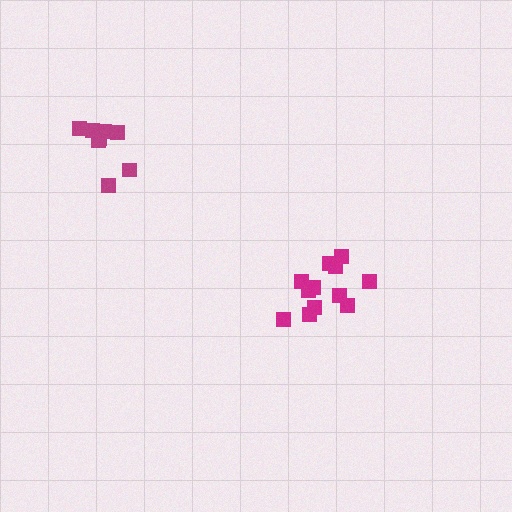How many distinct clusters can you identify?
There are 2 distinct clusters.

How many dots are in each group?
Group 1: 8 dots, Group 2: 12 dots (20 total).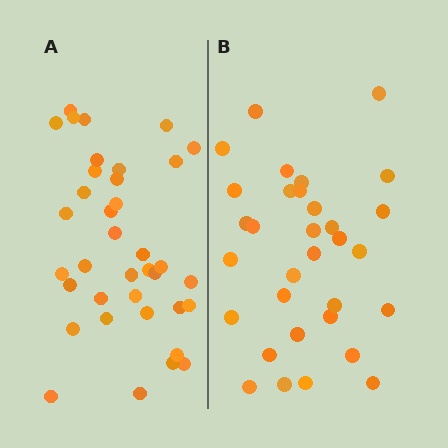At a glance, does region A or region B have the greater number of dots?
Region A (the left region) has more dots.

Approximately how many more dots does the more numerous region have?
Region A has about 5 more dots than region B.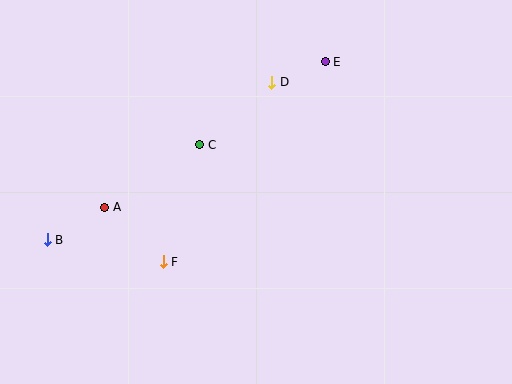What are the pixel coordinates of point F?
Point F is at (163, 262).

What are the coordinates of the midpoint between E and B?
The midpoint between E and B is at (186, 151).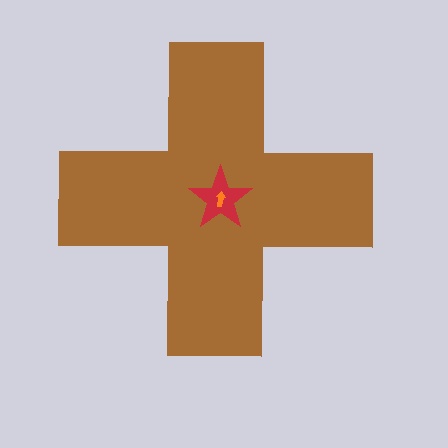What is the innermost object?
The orange arrow.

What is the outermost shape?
The brown cross.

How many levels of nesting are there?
3.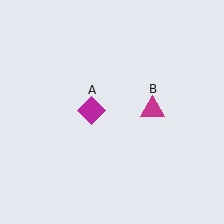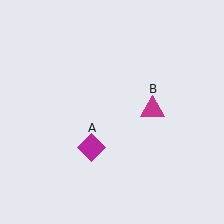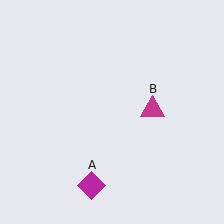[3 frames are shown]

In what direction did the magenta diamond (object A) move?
The magenta diamond (object A) moved down.